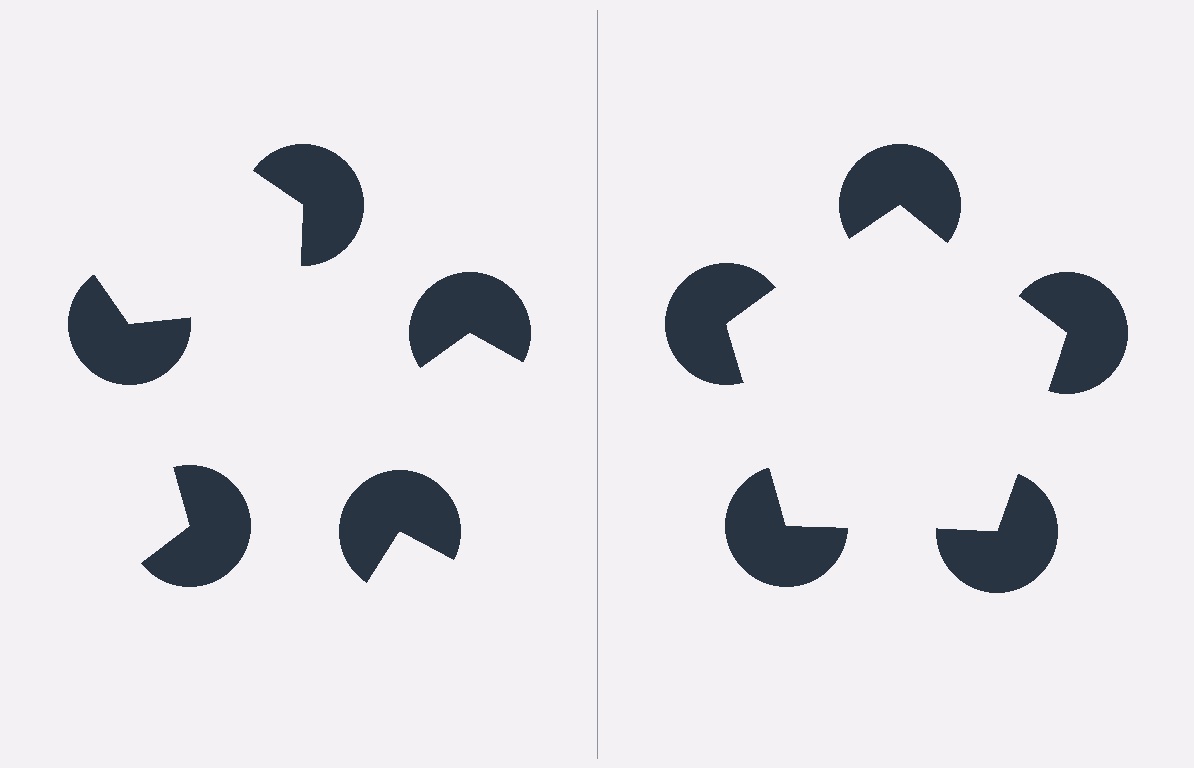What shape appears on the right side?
An illusory pentagon.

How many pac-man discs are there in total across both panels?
10 — 5 on each side.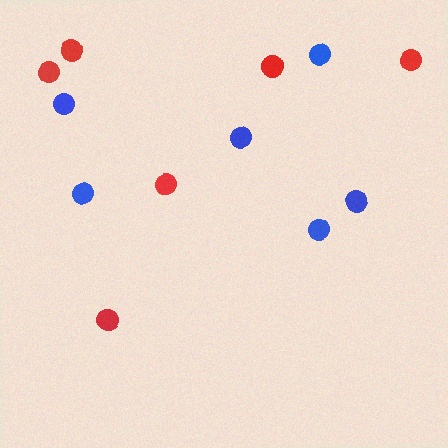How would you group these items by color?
There are 2 groups: one group of red circles (6) and one group of blue circles (6).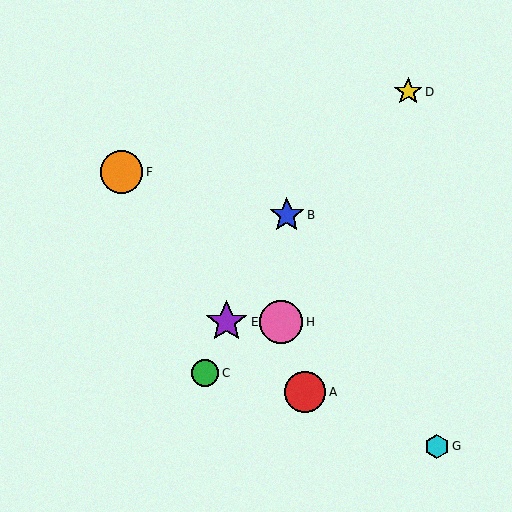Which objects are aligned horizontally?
Objects E, H are aligned horizontally.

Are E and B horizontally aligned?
No, E is at y≈322 and B is at y≈215.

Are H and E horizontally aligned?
Yes, both are at y≈322.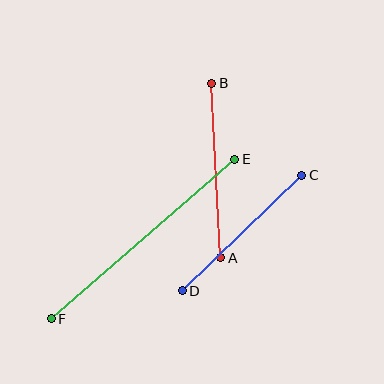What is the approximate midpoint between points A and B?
The midpoint is at approximately (216, 170) pixels.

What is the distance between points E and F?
The distance is approximately 243 pixels.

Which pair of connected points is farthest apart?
Points E and F are farthest apart.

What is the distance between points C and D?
The distance is approximately 166 pixels.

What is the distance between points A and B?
The distance is approximately 175 pixels.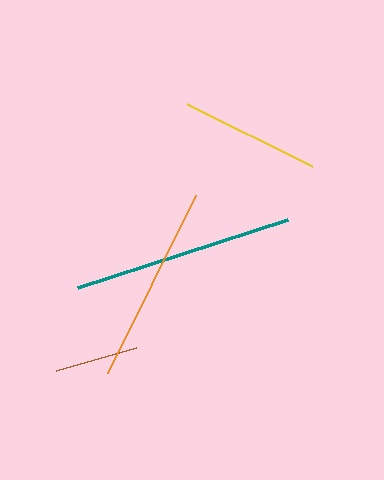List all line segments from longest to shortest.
From longest to shortest: teal, orange, yellow, brown.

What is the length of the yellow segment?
The yellow segment is approximately 139 pixels long.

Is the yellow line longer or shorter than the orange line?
The orange line is longer than the yellow line.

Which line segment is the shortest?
The brown line is the shortest at approximately 83 pixels.